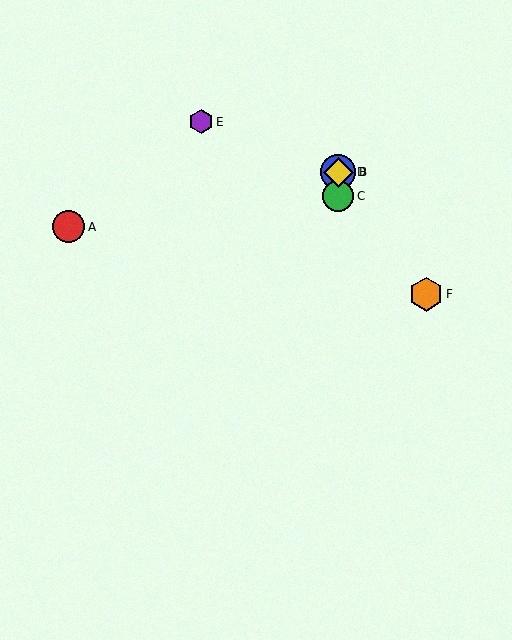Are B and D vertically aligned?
Yes, both are at x≈338.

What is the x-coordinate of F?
Object F is at x≈426.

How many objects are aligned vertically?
3 objects (B, C, D) are aligned vertically.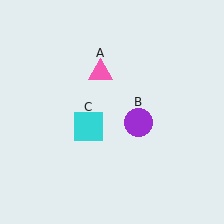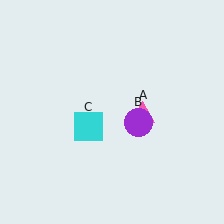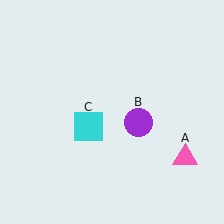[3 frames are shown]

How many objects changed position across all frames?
1 object changed position: pink triangle (object A).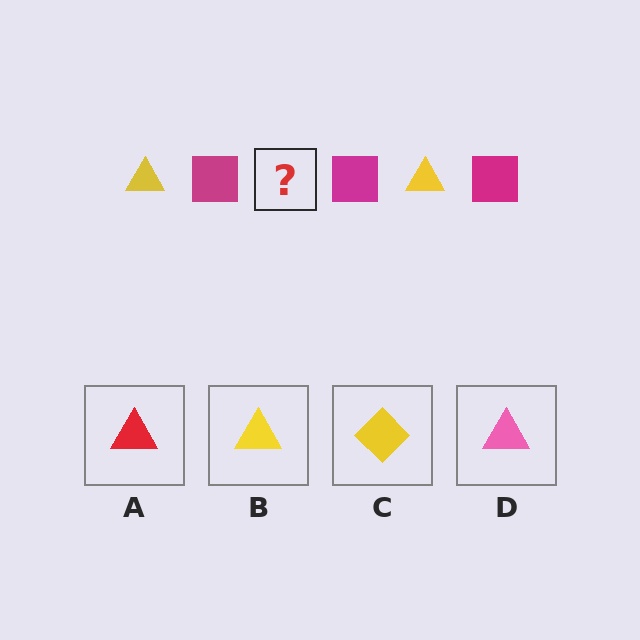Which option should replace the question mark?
Option B.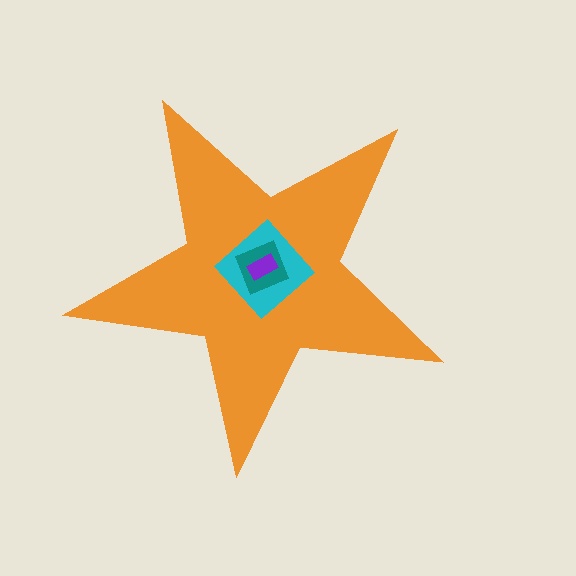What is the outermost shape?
The orange star.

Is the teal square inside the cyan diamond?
Yes.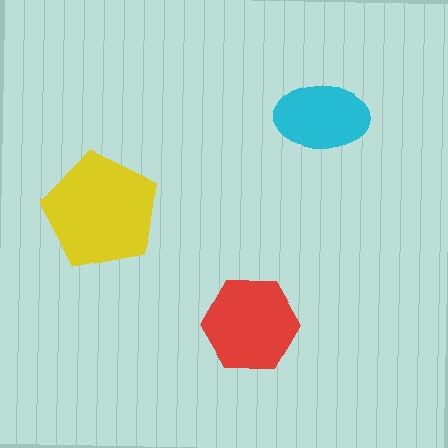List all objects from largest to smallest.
The yellow pentagon, the red hexagon, the cyan ellipse.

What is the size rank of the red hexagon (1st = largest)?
2nd.